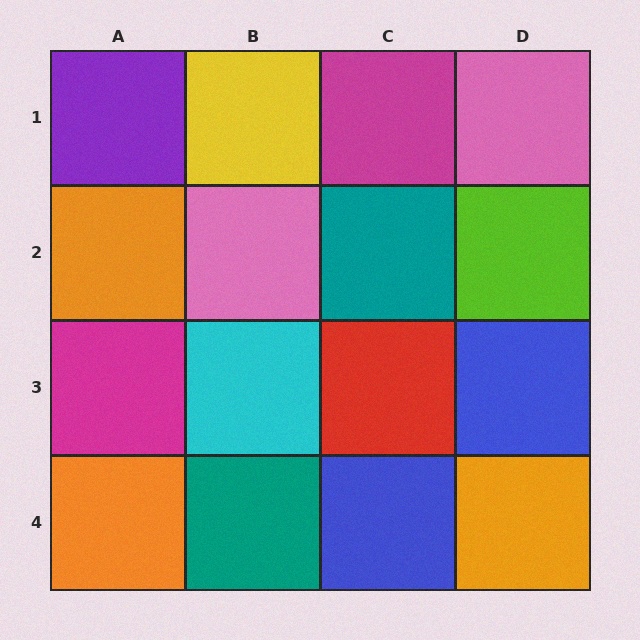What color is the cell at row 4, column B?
Teal.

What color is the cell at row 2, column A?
Orange.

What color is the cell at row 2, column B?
Pink.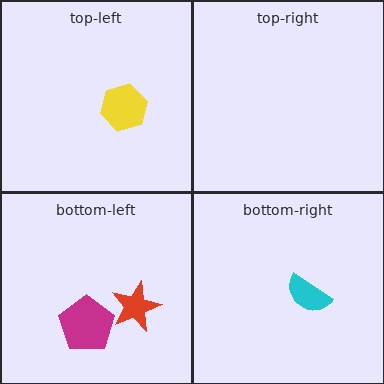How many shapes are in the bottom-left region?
2.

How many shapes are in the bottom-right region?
1.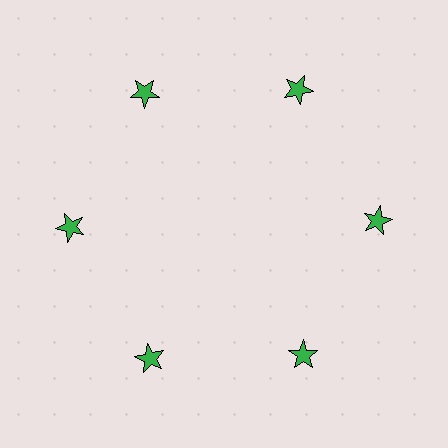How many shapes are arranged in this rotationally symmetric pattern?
There are 6 shapes, arranged in 6 groups of 1.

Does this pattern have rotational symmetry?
Yes, this pattern has 6-fold rotational symmetry. It looks the same after rotating 60 degrees around the center.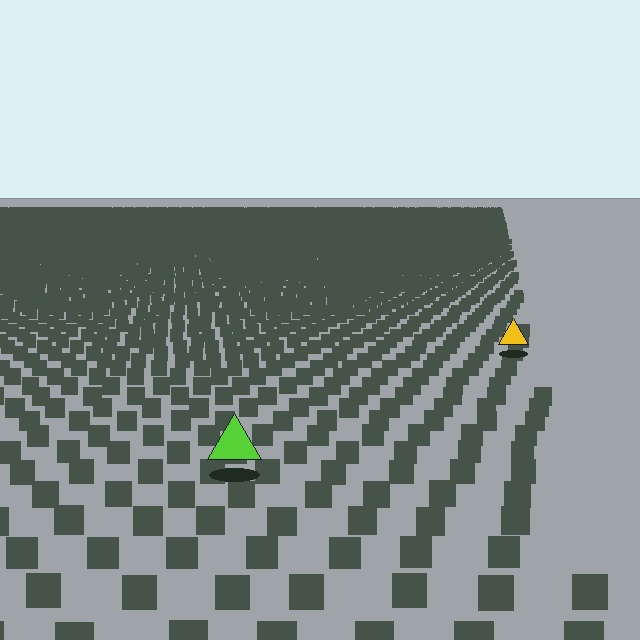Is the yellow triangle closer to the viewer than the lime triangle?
No. The lime triangle is closer — you can tell from the texture gradient: the ground texture is coarser near it.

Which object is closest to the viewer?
The lime triangle is closest. The texture marks near it are larger and more spread out.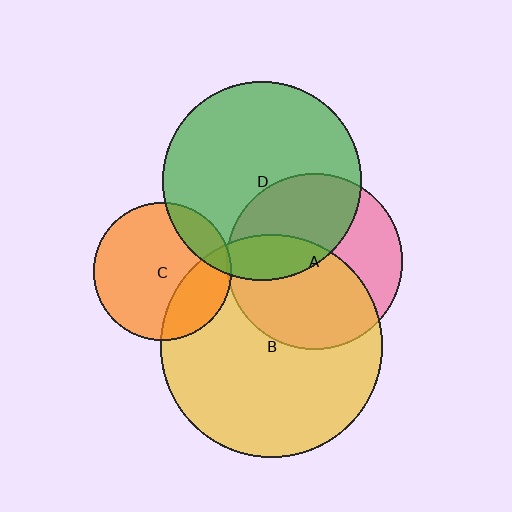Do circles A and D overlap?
Yes.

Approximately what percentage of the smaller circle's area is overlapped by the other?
Approximately 45%.